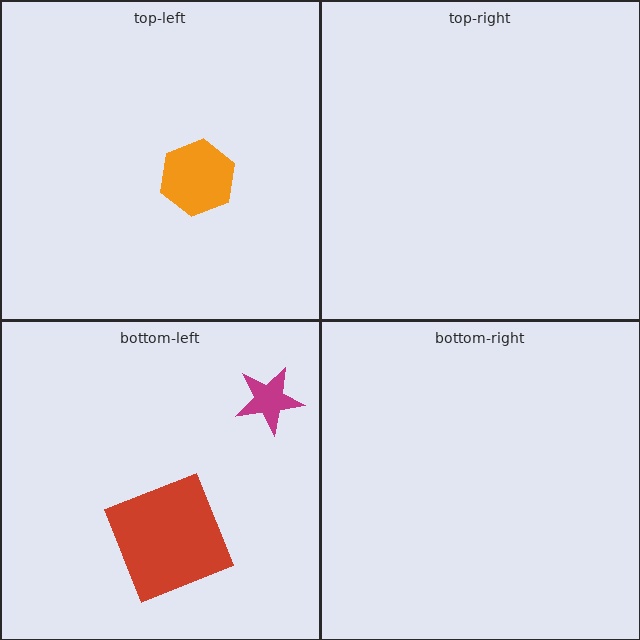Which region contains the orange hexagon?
The top-left region.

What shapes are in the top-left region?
The orange hexagon.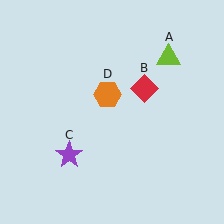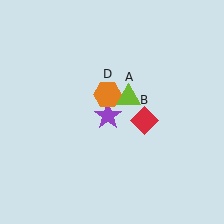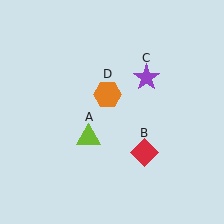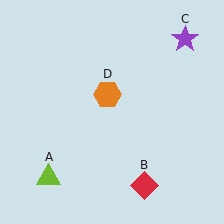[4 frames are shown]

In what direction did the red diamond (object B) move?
The red diamond (object B) moved down.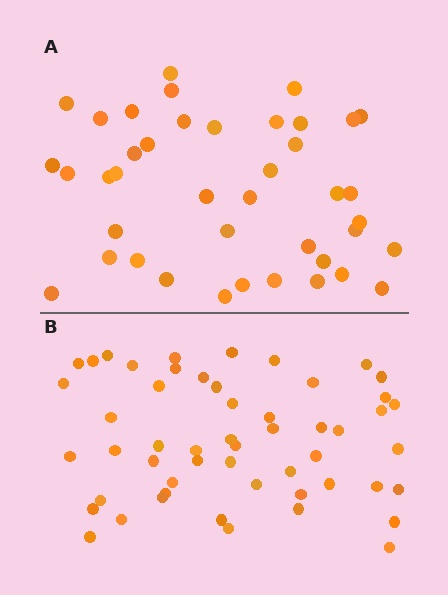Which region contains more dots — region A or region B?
Region B (the bottom region) has more dots.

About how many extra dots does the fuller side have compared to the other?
Region B has roughly 12 or so more dots than region A.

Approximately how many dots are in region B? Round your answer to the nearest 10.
About 50 dots. (The exact count is 53, which rounds to 50.)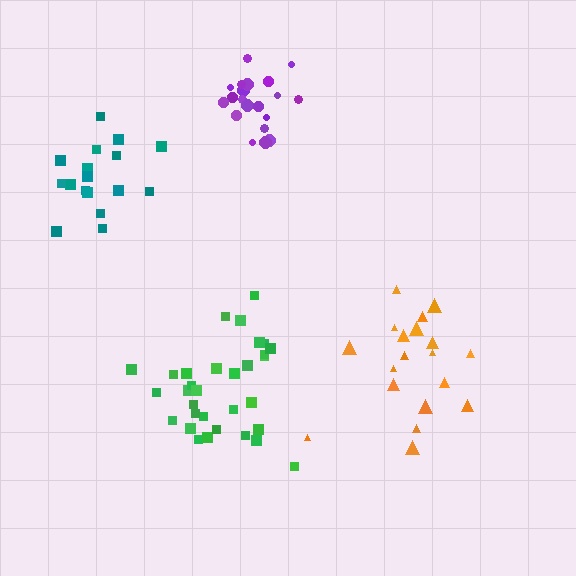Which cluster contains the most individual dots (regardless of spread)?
Green (32).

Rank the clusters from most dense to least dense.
purple, green, teal, orange.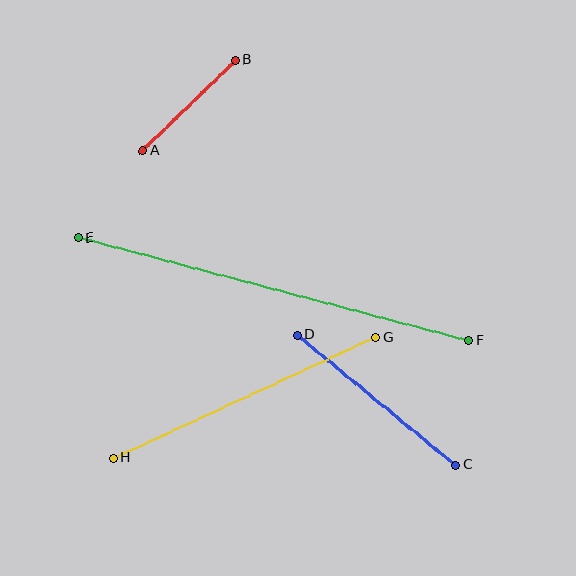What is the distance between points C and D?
The distance is approximately 205 pixels.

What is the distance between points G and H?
The distance is approximately 288 pixels.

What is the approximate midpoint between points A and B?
The midpoint is at approximately (189, 105) pixels.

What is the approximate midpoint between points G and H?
The midpoint is at approximately (245, 398) pixels.